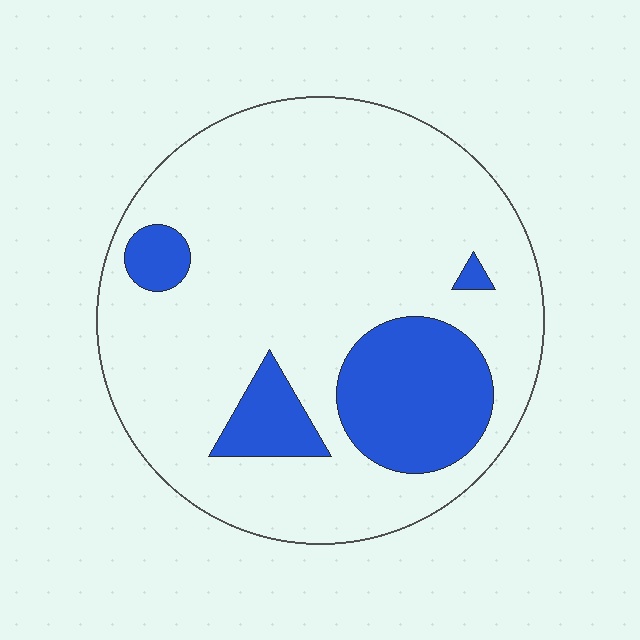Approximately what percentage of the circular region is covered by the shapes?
Approximately 20%.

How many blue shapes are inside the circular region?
4.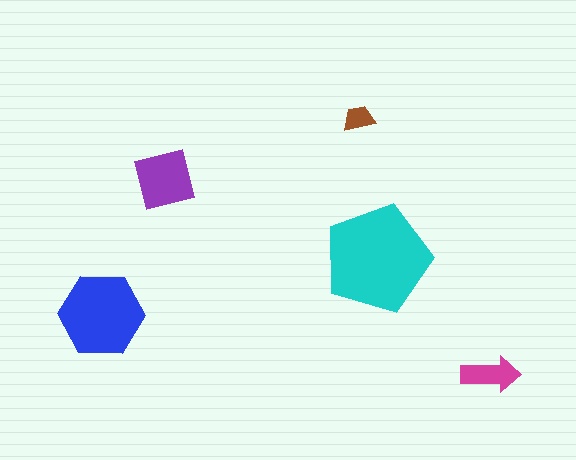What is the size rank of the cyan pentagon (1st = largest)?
1st.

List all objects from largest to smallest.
The cyan pentagon, the blue hexagon, the purple square, the magenta arrow, the brown trapezoid.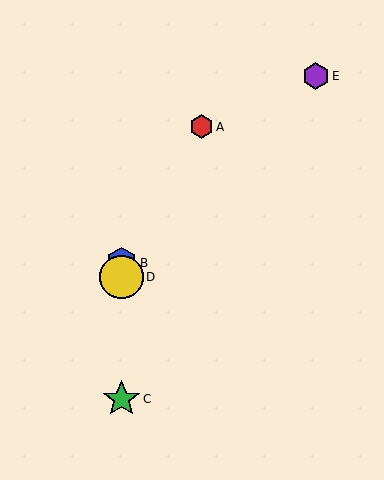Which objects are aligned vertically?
Objects B, C, D are aligned vertically.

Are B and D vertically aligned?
Yes, both are at x≈122.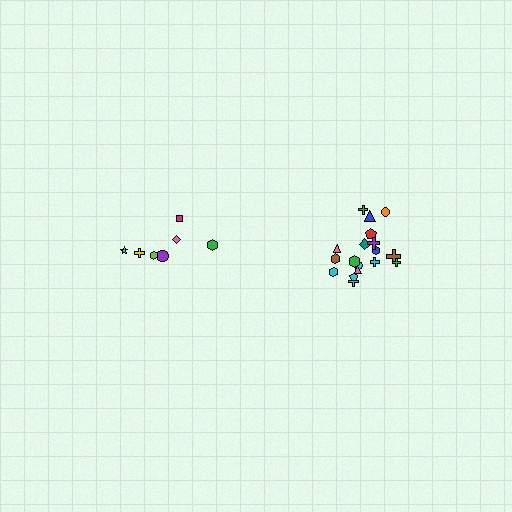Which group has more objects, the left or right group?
The right group.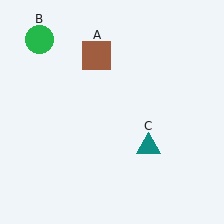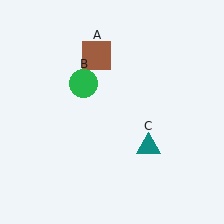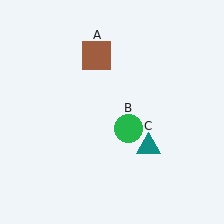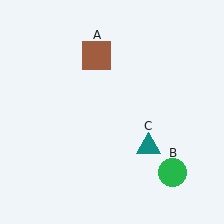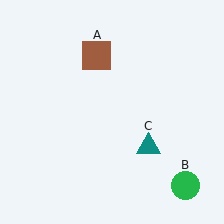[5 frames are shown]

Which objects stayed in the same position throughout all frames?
Brown square (object A) and teal triangle (object C) remained stationary.